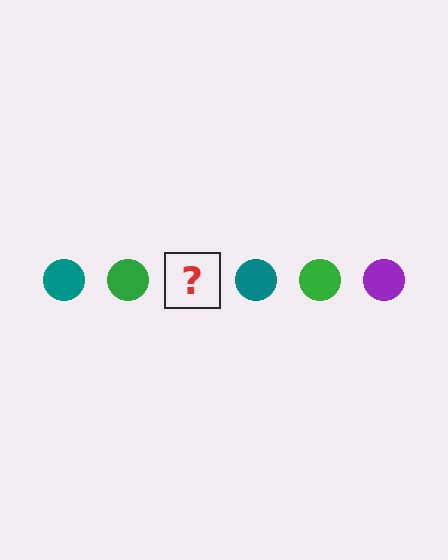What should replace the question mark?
The question mark should be replaced with a purple circle.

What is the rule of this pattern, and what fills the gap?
The rule is that the pattern cycles through teal, green, purple circles. The gap should be filled with a purple circle.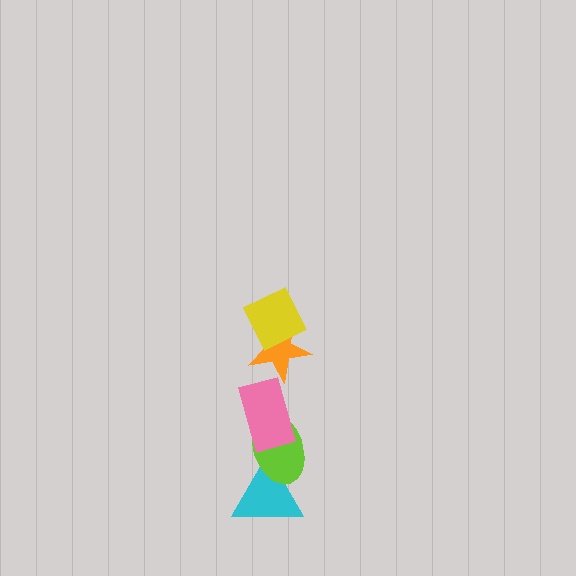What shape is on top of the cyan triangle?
The lime ellipse is on top of the cyan triangle.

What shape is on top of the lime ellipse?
The pink rectangle is on top of the lime ellipse.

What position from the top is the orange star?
The orange star is 2nd from the top.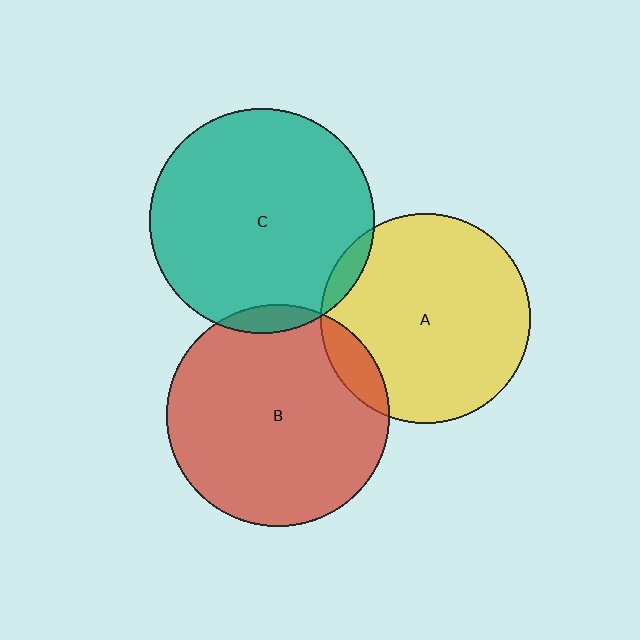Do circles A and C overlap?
Yes.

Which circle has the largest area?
Circle C (teal).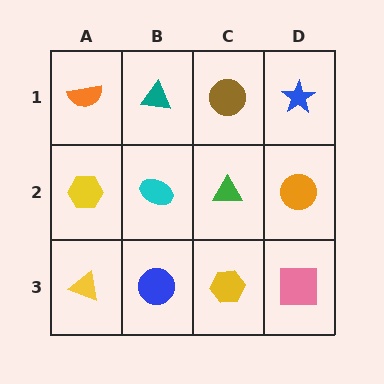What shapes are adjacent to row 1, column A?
A yellow hexagon (row 2, column A), a teal triangle (row 1, column B).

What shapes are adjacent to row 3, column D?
An orange circle (row 2, column D), a yellow hexagon (row 3, column C).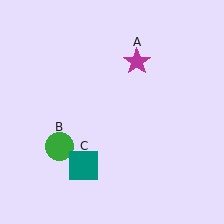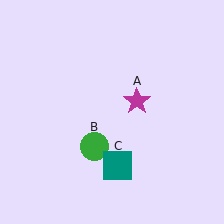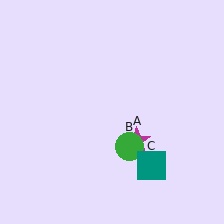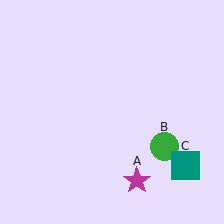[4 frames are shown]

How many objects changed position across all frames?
3 objects changed position: magenta star (object A), green circle (object B), teal square (object C).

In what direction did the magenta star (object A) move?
The magenta star (object A) moved down.